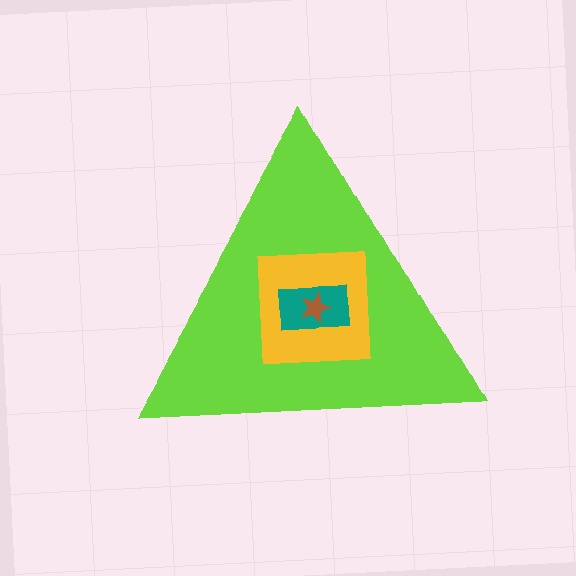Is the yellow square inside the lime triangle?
Yes.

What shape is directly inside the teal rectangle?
The brown star.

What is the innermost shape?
The brown star.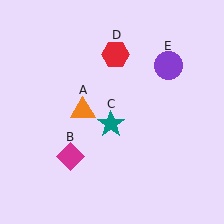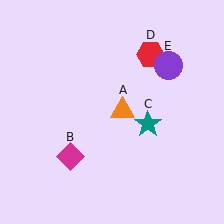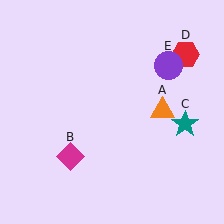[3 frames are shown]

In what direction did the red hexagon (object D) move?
The red hexagon (object D) moved right.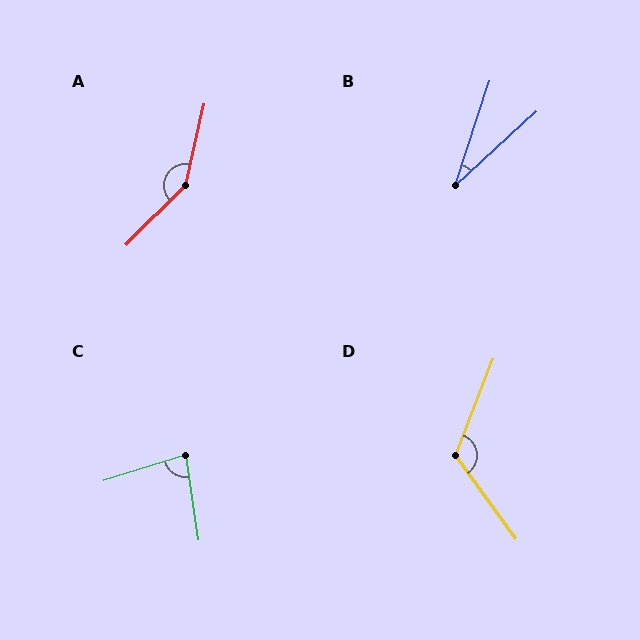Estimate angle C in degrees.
Approximately 81 degrees.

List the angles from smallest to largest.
B (29°), C (81°), D (123°), A (148°).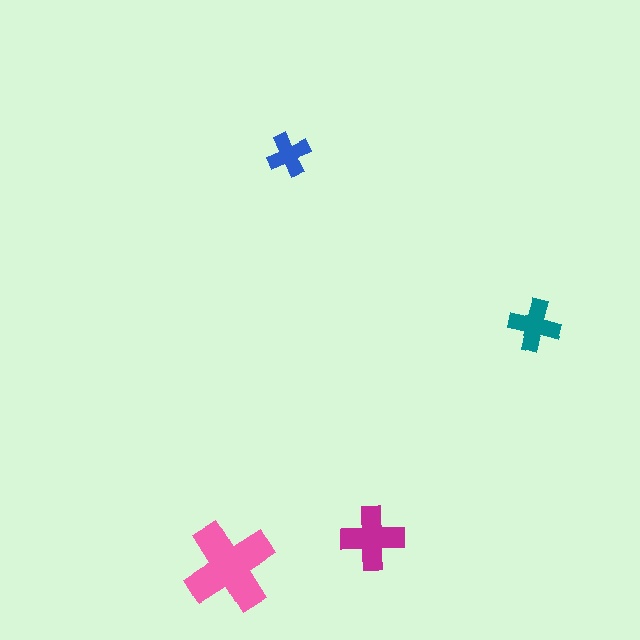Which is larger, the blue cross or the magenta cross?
The magenta one.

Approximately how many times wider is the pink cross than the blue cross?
About 2 times wider.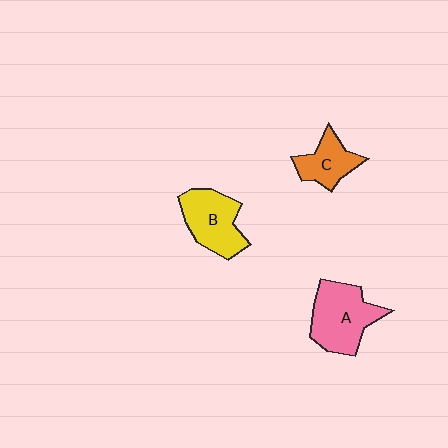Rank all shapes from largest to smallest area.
From largest to smallest: A (pink), B (yellow), C (orange).